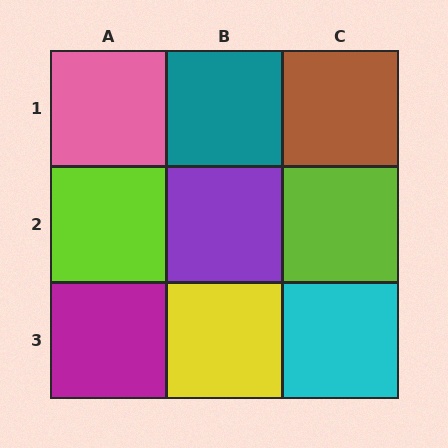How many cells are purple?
1 cell is purple.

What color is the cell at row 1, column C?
Brown.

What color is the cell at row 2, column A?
Lime.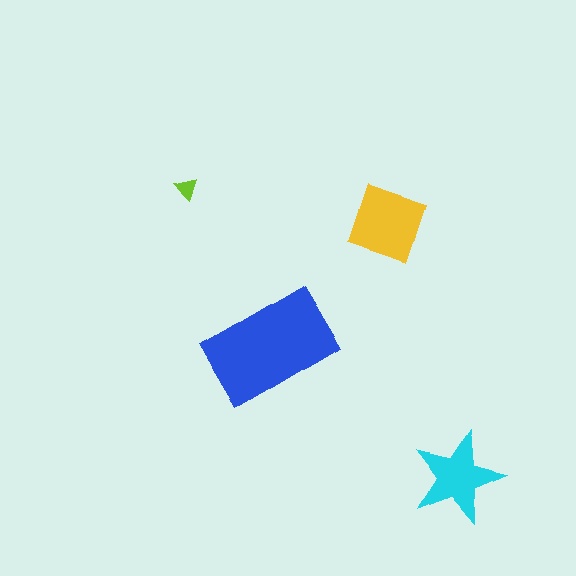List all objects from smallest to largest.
The lime triangle, the cyan star, the yellow diamond, the blue rectangle.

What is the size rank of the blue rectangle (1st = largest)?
1st.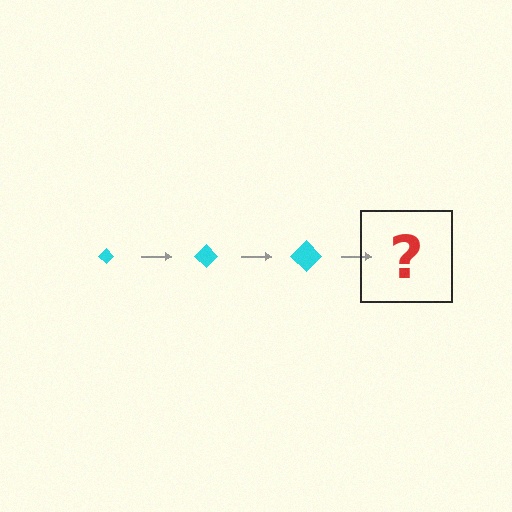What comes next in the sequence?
The next element should be a cyan diamond, larger than the previous one.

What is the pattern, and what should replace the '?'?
The pattern is that the diamond gets progressively larger each step. The '?' should be a cyan diamond, larger than the previous one.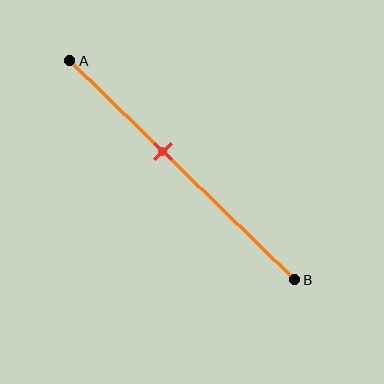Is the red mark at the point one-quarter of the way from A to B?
No, the mark is at about 40% from A, not at the 25% one-quarter point.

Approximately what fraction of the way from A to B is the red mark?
The red mark is approximately 40% of the way from A to B.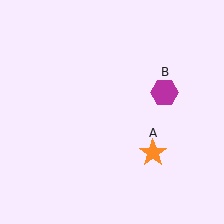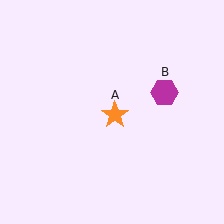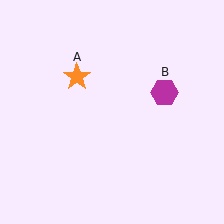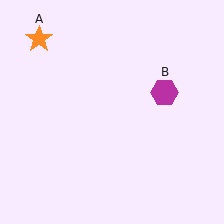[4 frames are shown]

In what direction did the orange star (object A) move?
The orange star (object A) moved up and to the left.